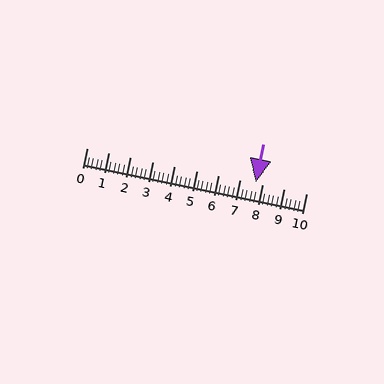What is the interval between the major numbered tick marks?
The major tick marks are spaced 1 units apart.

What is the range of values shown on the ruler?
The ruler shows values from 0 to 10.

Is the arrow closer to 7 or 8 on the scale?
The arrow is closer to 8.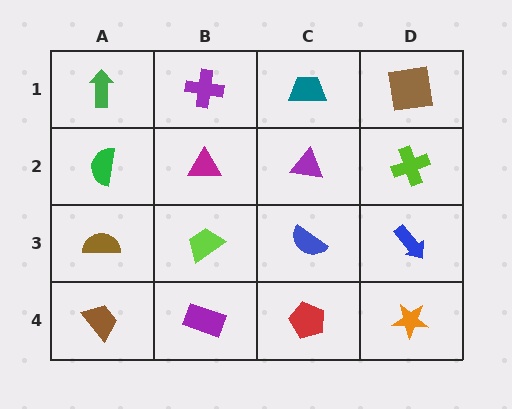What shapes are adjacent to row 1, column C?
A purple triangle (row 2, column C), a purple cross (row 1, column B), a brown square (row 1, column D).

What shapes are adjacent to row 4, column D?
A blue arrow (row 3, column D), a red pentagon (row 4, column C).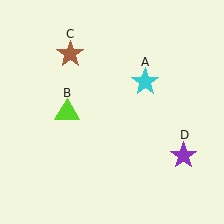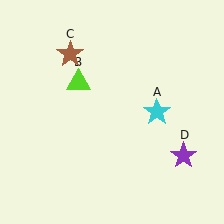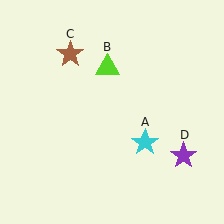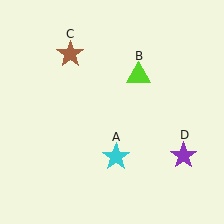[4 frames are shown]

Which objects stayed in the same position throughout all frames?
Brown star (object C) and purple star (object D) remained stationary.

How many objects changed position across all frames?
2 objects changed position: cyan star (object A), lime triangle (object B).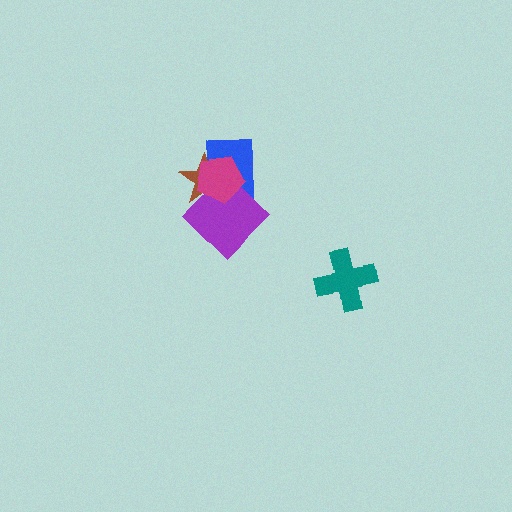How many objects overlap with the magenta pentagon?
3 objects overlap with the magenta pentagon.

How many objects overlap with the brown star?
3 objects overlap with the brown star.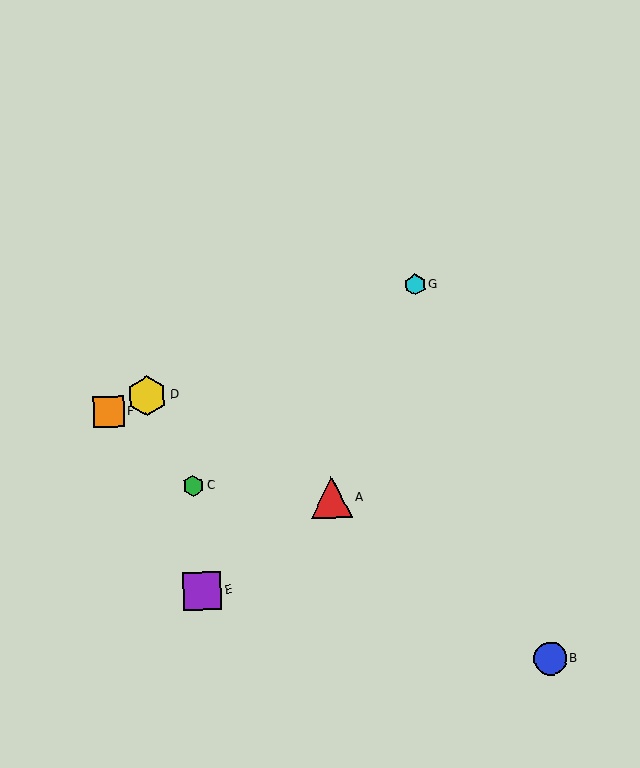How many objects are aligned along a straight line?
3 objects (D, F, G) are aligned along a straight line.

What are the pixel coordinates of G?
Object G is at (415, 285).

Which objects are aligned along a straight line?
Objects D, F, G are aligned along a straight line.